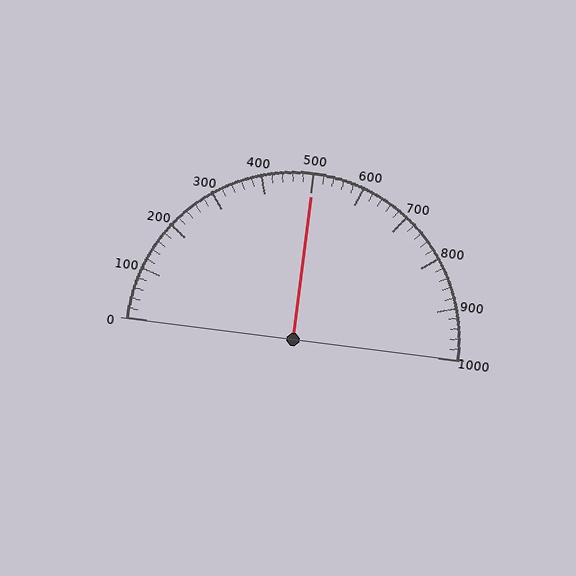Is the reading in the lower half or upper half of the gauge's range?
The reading is in the upper half of the range (0 to 1000).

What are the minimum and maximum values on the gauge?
The gauge ranges from 0 to 1000.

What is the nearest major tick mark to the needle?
The nearest major tick mark is 500.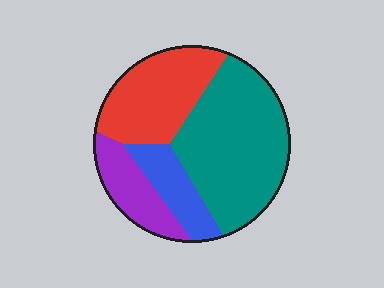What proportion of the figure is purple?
Purple takes up less than a sixth of the figure.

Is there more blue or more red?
Red.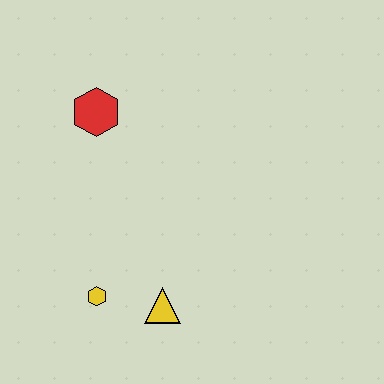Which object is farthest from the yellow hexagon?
The red hexagon is farthest from the yellow hexagon.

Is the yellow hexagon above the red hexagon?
No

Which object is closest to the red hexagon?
The yellow hexagon is closest to the red hexagon.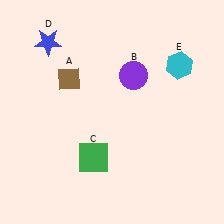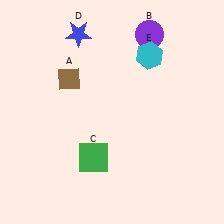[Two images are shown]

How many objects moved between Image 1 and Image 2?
3 objects moved between the two images.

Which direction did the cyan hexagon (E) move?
The cyan hexagon (E) moved left.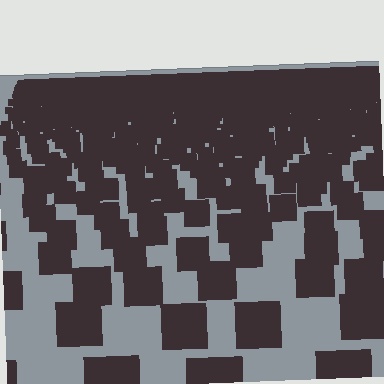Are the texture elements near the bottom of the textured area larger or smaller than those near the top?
Larger. Near the bottom, elements are closer to the viewer and appear at a bigger on-screen size.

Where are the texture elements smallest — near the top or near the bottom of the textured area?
Near the top.